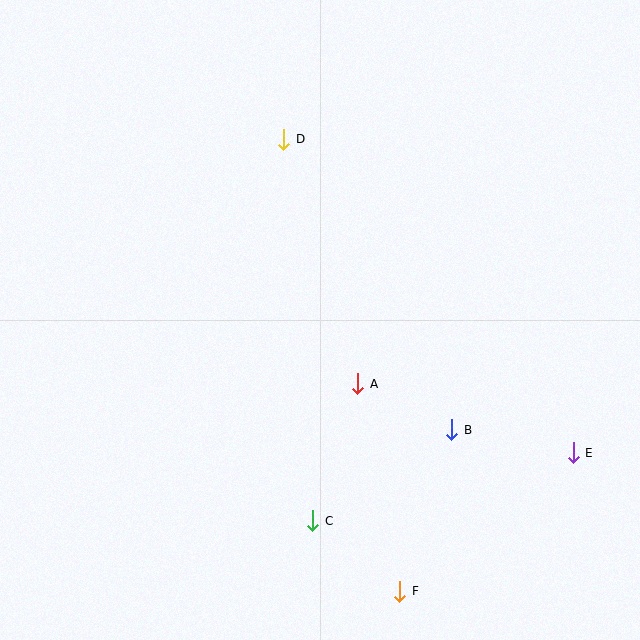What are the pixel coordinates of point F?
Point F is at (400, 591).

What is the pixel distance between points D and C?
The distance between D and C is 383 pixels.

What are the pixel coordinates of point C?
Point C is at (313, 521).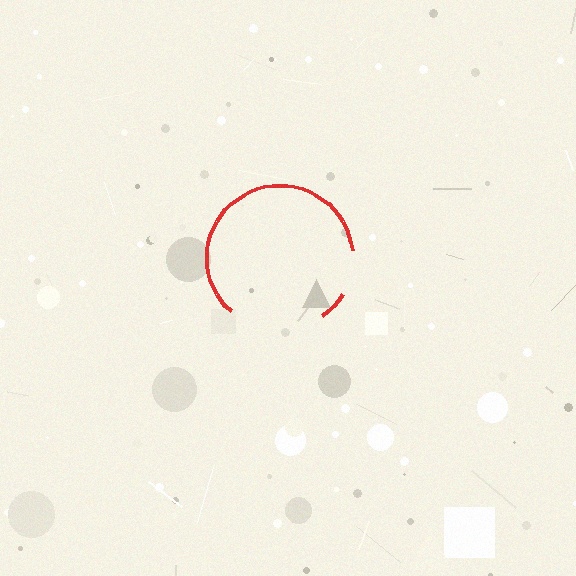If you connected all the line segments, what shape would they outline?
They would outline a circle.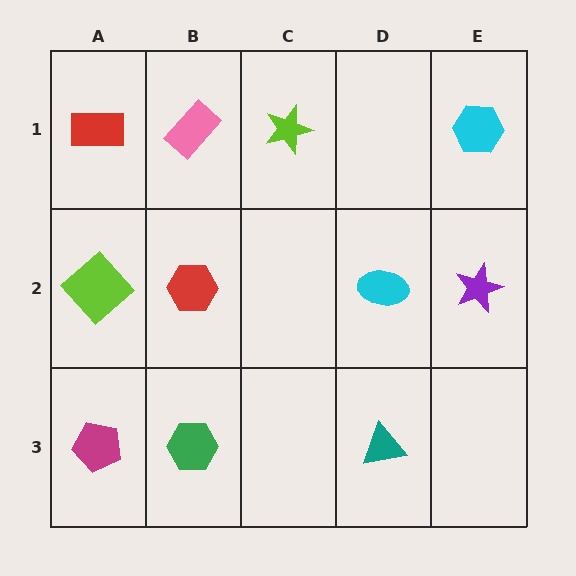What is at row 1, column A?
A red rectangle.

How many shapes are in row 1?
4 shapes.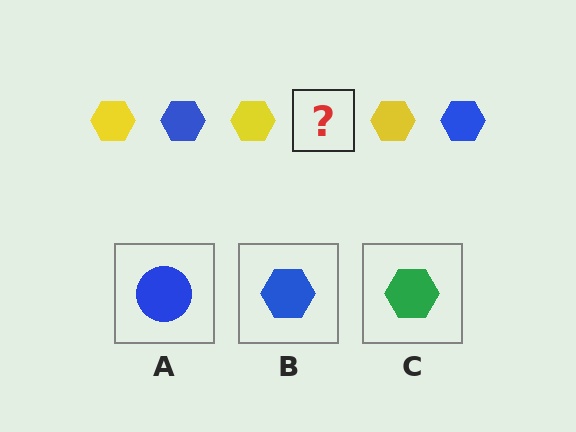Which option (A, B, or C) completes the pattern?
B.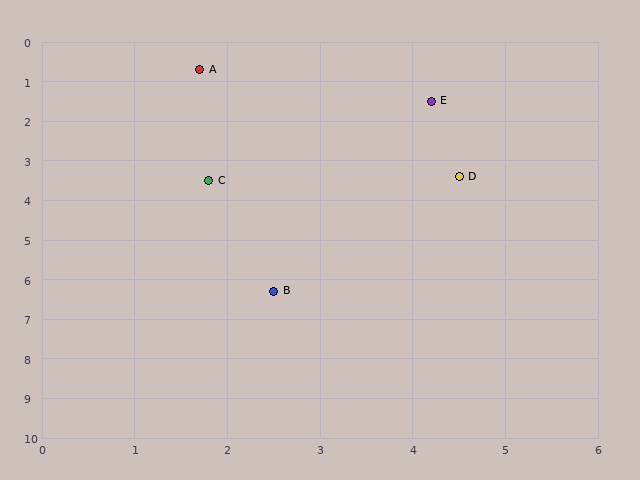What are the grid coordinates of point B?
Point B is at approximately (2.5, 6.3).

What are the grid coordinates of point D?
Point D is at approximately (4.5, 3.4).